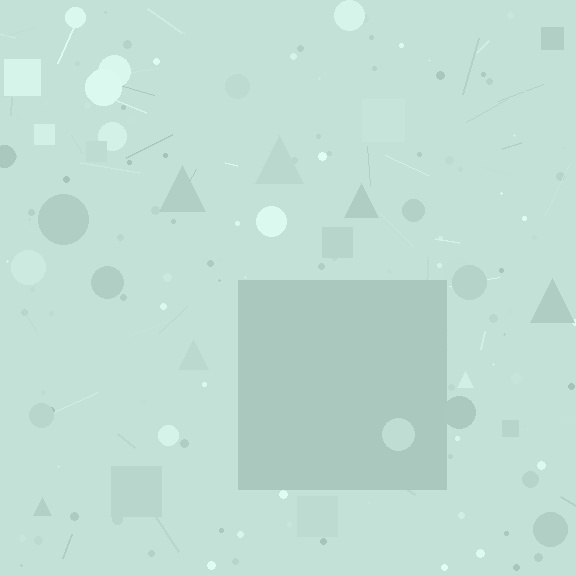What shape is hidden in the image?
A square is hidden in the image.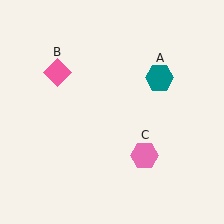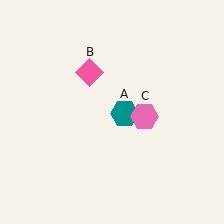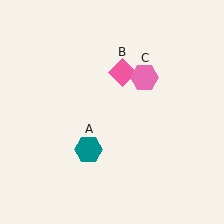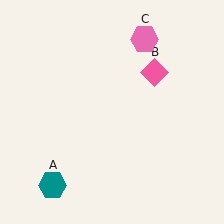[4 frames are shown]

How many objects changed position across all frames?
3 objects changed position: teal hexagon (object A), pink diamond (object B), pink hexagon (object C).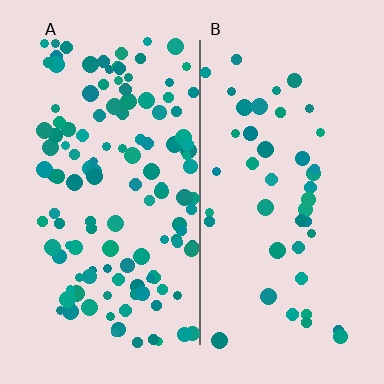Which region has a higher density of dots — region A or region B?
A (the left).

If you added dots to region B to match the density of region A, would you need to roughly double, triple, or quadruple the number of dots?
Approximately triple.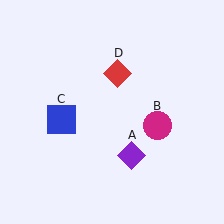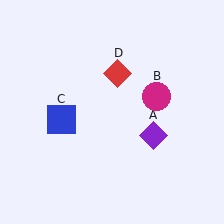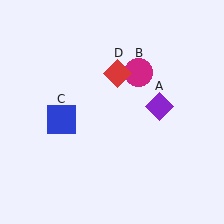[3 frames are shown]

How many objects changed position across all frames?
2 objects changed position: purple diamond (object A), magenta circle (object B).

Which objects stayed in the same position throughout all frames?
Blue square (object C) and red diamond (object D) remained stationary.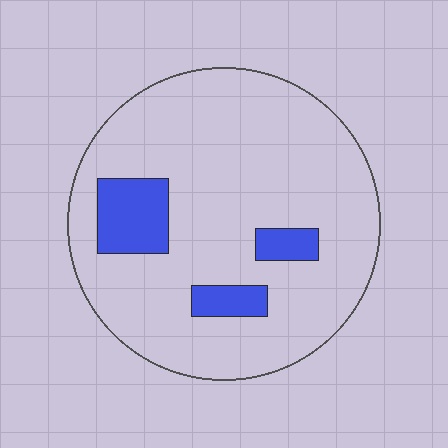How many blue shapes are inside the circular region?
3.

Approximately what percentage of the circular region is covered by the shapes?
Approximately 15%.